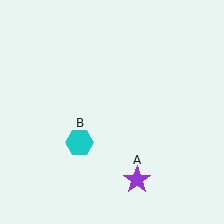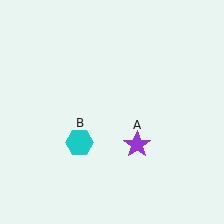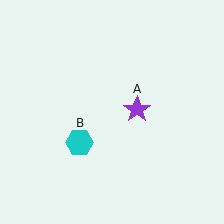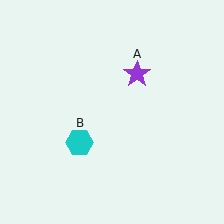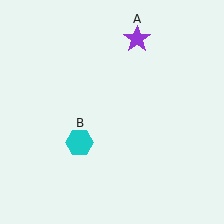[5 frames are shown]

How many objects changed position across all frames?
1 object changed position: purple star (object A).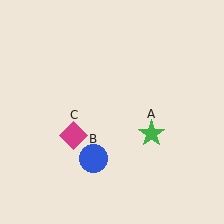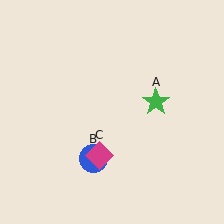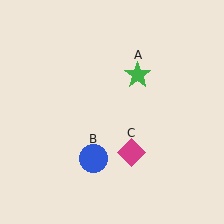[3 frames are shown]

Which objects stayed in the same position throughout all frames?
Blue circle (object B) remained stationary.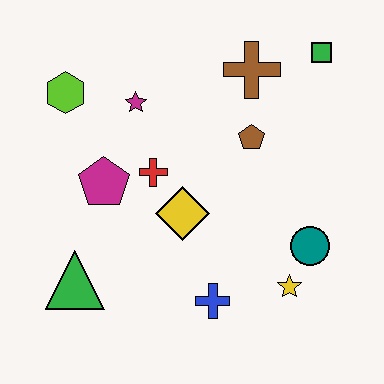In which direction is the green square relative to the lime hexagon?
The green square is to the right of the lime hexagon.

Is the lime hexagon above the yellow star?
Yes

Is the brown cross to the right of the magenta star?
Yes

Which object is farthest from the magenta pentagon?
The green square is farthest from the magenta pentagon.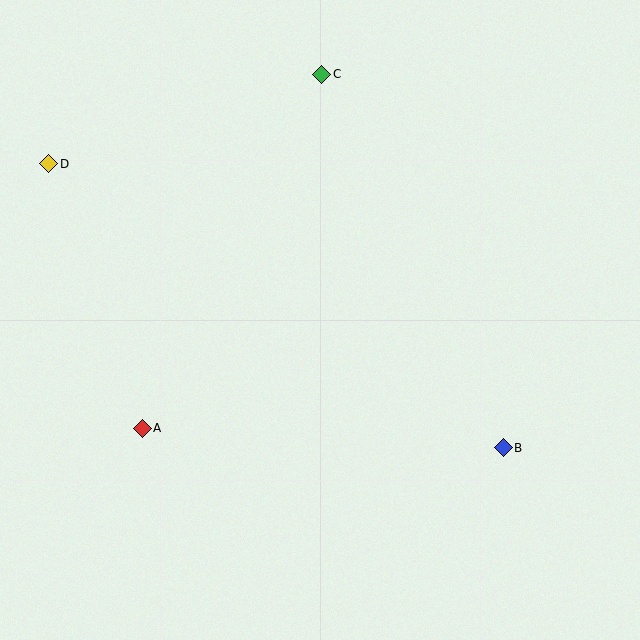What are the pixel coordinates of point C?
Point C is at (322, 74).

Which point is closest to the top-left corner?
Point D is closest to the top-left corner.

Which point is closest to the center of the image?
Point A at (142, 428) is closest to the center.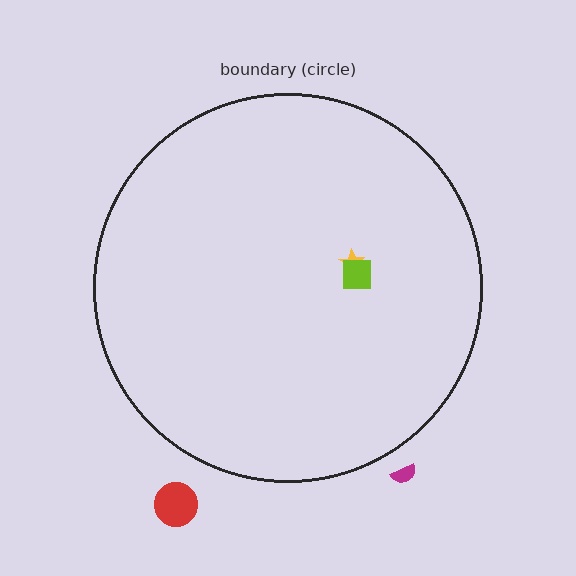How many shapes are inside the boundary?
2 inside, 2 outside.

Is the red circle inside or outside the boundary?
Outside.